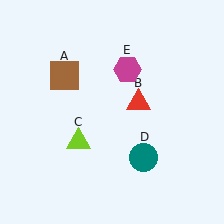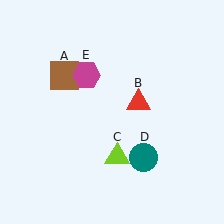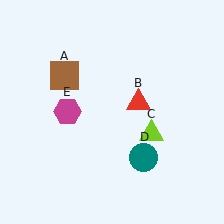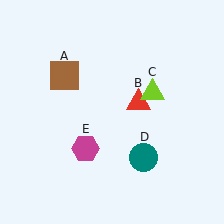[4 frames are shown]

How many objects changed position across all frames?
2 objects changed position: lime triangle (object C), magenta hexagon (object E).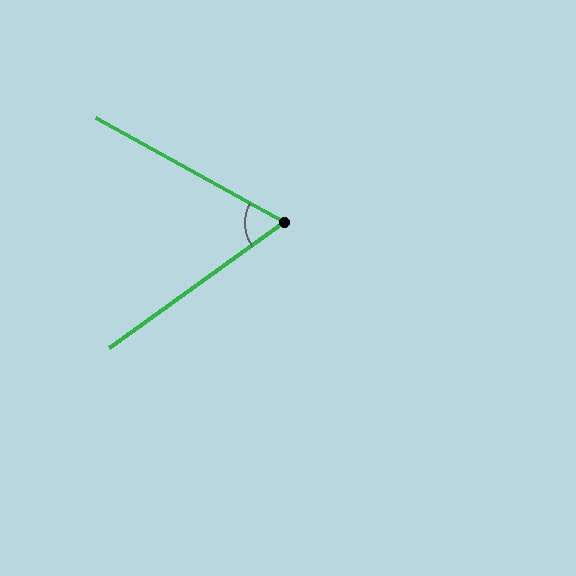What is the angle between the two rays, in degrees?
Approximately 65 degrees.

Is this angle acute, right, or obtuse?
It is acute.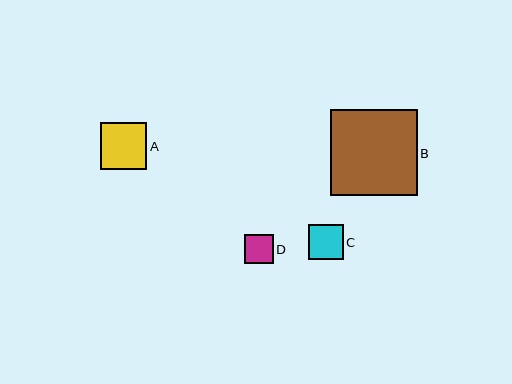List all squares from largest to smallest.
From largest to smallest: B, A, C, D.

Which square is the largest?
Square B is the largest with a size of approximately 86 pixels.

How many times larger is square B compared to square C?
Square B is approximately 2.5 times the size of square C.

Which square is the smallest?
Square D is the smallest with a size of approximately 29 pixels.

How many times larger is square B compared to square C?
Square B is approximately 2.5 times the size of square C.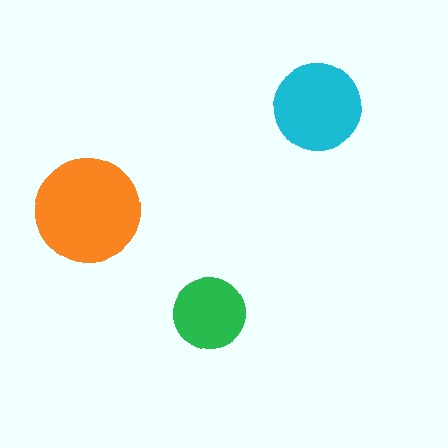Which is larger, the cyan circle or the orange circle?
The orange one.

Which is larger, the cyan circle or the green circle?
The cyan one.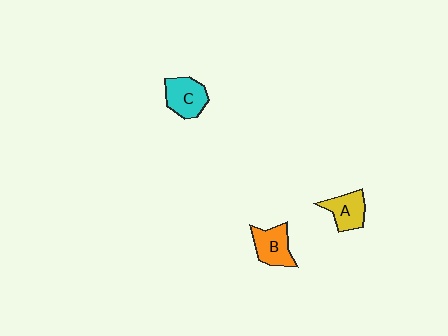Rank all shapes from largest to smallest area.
From largest to smallest: C (cyan), B (orange), A (yellow).